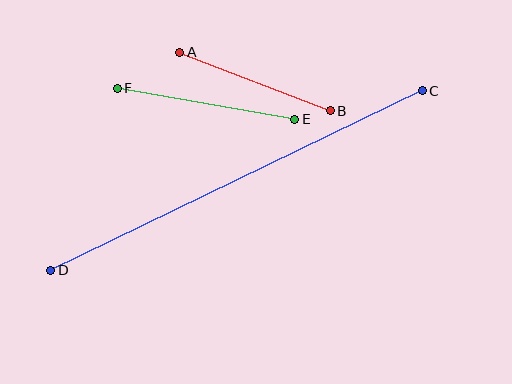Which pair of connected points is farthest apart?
Points C and D are farthest apart.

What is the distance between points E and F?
The distance is approximately 180 pixels.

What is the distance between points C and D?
The distance is approximately 413 pixels.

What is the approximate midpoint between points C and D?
The midpoint is at approximately (236, 181) pixels.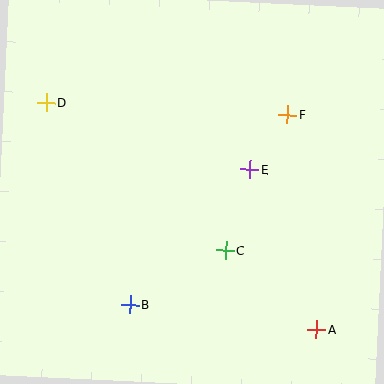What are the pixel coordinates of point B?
Point B is at (130, 305).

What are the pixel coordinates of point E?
Point E is at (250, 169).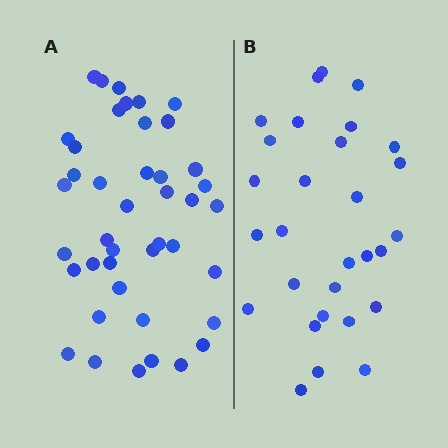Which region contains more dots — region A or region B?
Region A (the left region) has more dots.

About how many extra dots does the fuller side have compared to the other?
Region A has approximately 15 more dots than region B.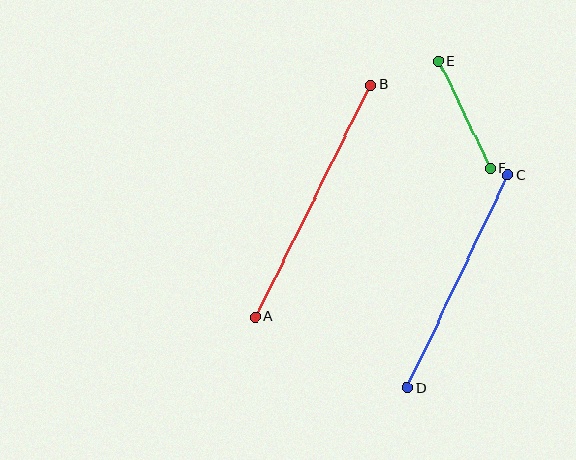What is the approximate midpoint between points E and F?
The midpoint is at approximately (464, 114) pixels.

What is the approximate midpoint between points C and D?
The midpoint is at approximately (457, 281) pixels.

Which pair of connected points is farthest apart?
Points A and B are farthest apart.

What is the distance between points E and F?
The distance is approximately 119 pixels.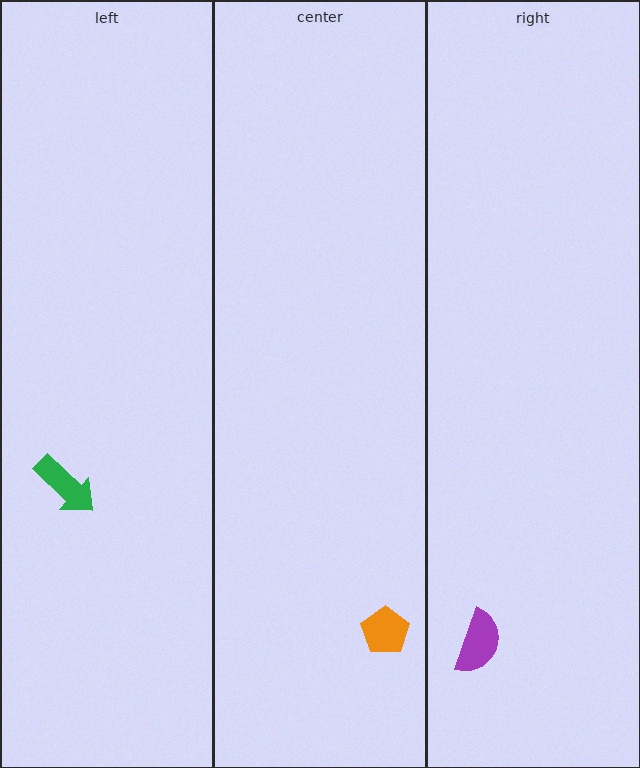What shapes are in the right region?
The purple semicircle.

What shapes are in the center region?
The orange pentagon.